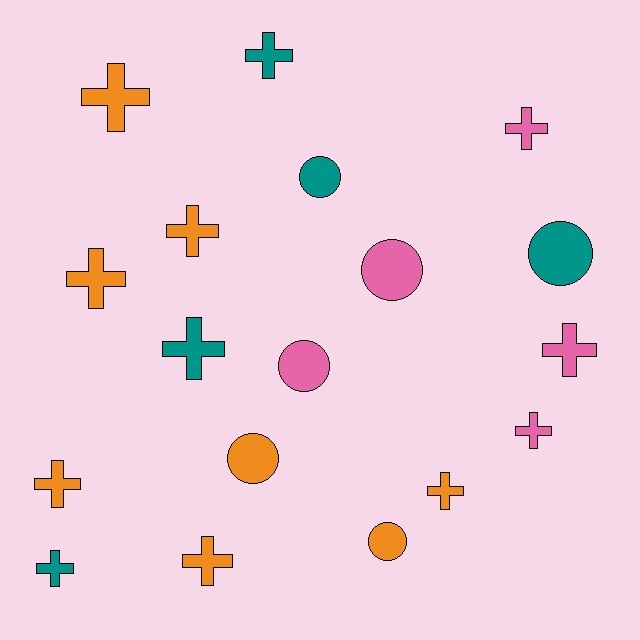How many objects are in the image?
There are 18 objects.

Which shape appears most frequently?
Cross, with 12 objects.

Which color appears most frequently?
Orange, with 8 objects.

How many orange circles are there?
There are 2 orange circles.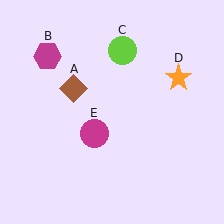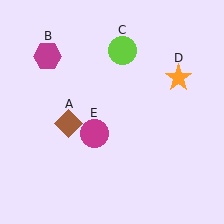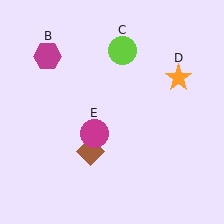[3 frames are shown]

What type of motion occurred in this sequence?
The brown diamond (object A) rotated counterclockwise around the center of the scene.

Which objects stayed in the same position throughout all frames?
Magenta hexagon (object B) and lime circle (object C) and orange star (object D) and magenta circle (object E) remained stationary.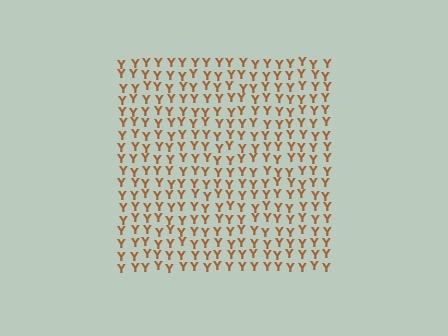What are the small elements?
The small elements are letter Y's.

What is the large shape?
The large shape is a square.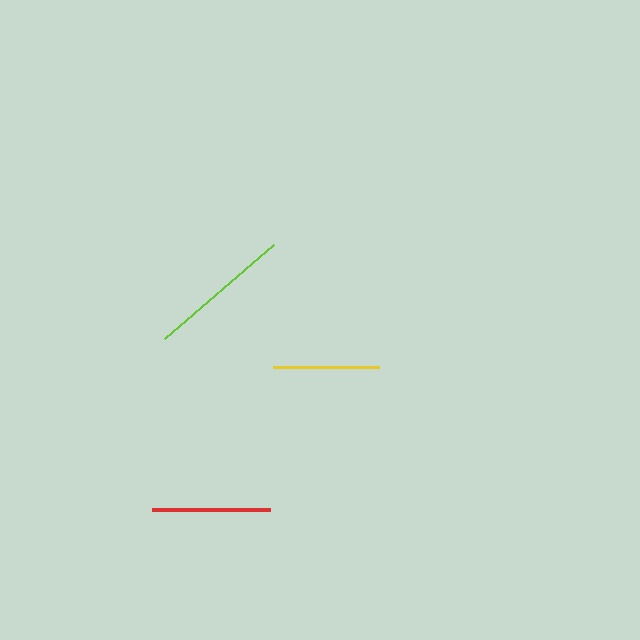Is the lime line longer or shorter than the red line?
The lime line is longer than the red line.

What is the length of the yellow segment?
The yellow segment is approximately 106 pixels long.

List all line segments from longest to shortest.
From longest to shortest: lime, red, yellow.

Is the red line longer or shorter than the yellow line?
The red line is longer than the yellow line.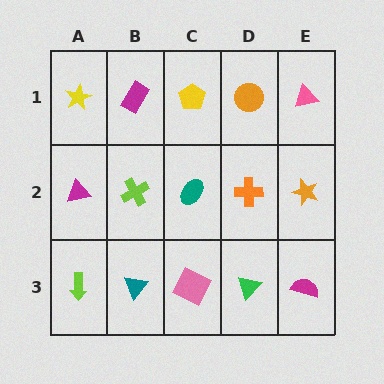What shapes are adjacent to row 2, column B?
A magenta rectangle (row 1, column B), a teal triangle (row 3, column B), a magenta triangle (row 2, column A), a teal ellipse (row 2, column C).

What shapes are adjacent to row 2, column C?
A yellow pentagon (row 1, column C), a pink square (row 3, column C), a lime cross (row 2, column B), an orange cross (row 2, column D).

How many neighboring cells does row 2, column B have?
4.